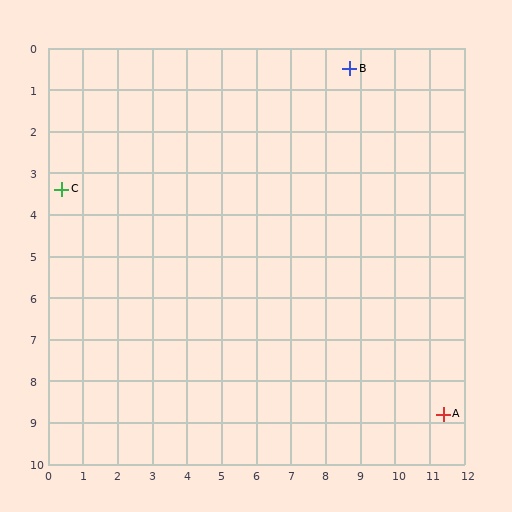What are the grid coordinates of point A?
Point A is at approximately (11.4, 8.8).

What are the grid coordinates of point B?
Point B is at approximately (8.7, 0.5).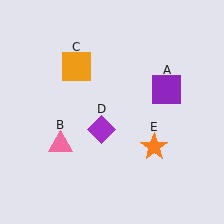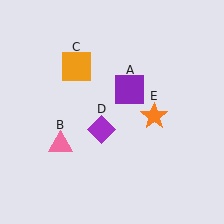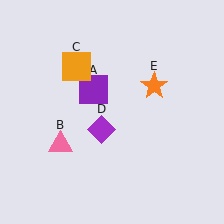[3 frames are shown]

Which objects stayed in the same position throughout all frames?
Pink triangle (object B) and orange square (object C) and purple diamond (object D) remained stationary.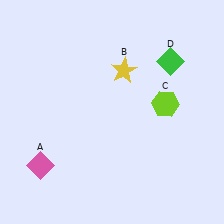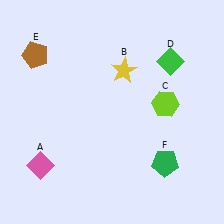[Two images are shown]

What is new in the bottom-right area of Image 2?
A green pentagon (F) was added in the bottom-right area of Image 2.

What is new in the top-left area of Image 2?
A brown pentagon (E) was added in the top-left area of Image 2.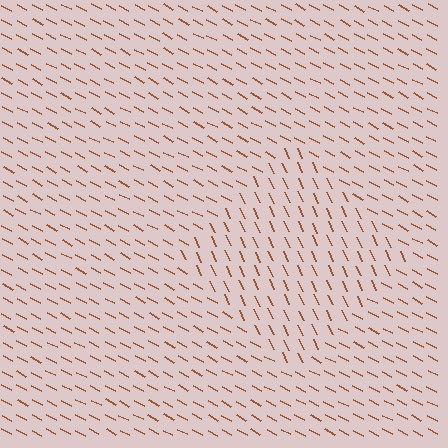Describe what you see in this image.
The image is filled with small brown line segments. A diamond region in the image has lines oriented differently from the surrounding lines, creating a visible texture boundary.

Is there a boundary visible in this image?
Yes, there is a texture boundary formed by a change in line orientation.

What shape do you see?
I see a diamond.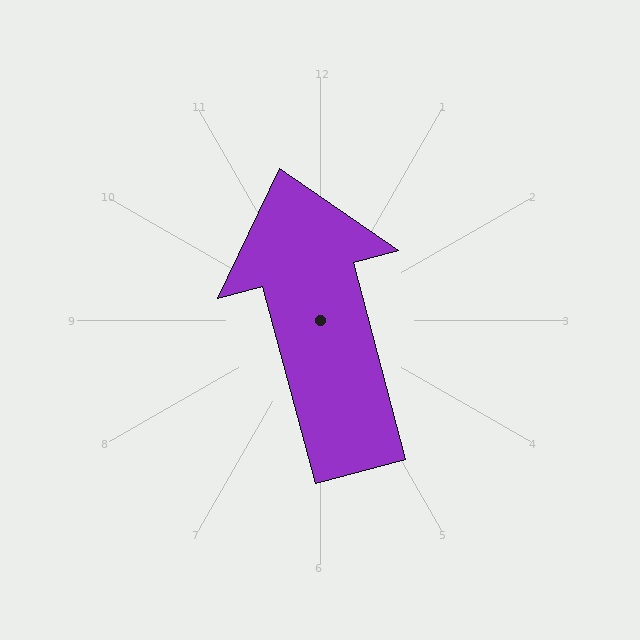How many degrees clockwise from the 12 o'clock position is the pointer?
Approximately 345 degrees.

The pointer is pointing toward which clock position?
Roughly 12 o'clock.